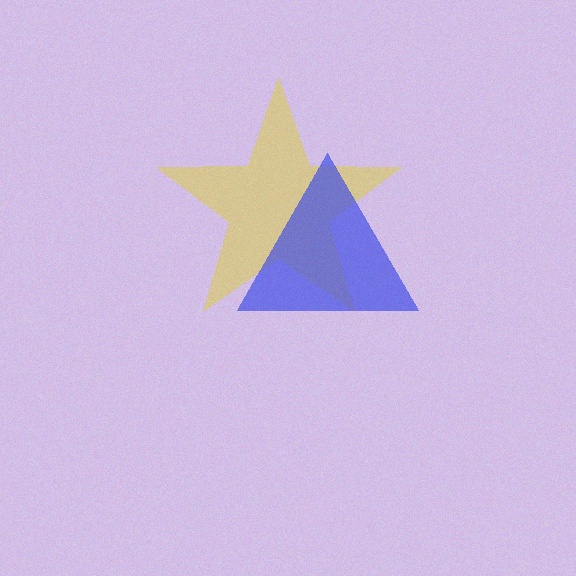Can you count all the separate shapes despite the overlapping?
Yes, there are 2 separate shapes.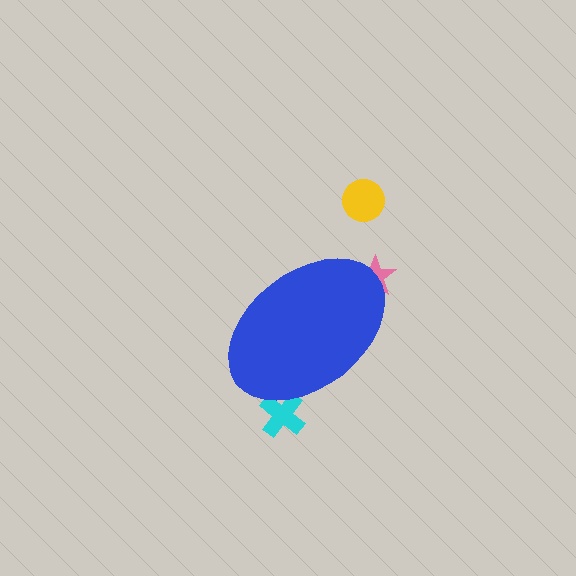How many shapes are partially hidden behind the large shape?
2 shapes are partially hidden.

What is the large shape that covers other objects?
A blue ellipse.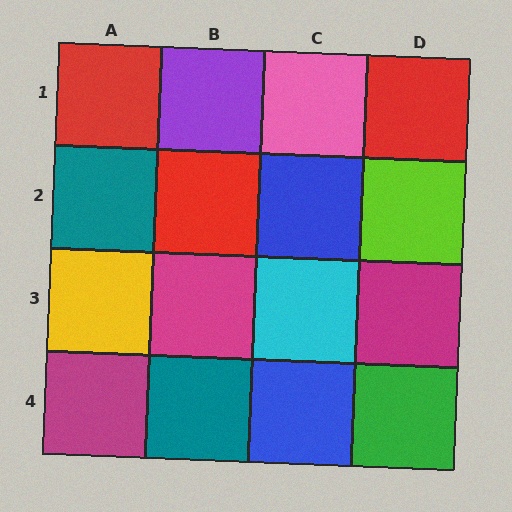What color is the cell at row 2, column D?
Lime.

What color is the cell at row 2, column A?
Teal.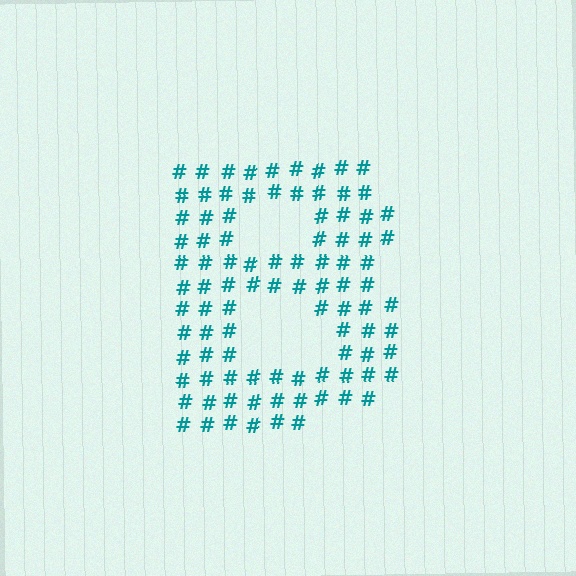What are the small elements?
The small elements are hash symbols.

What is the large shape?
The large shape is the letter B.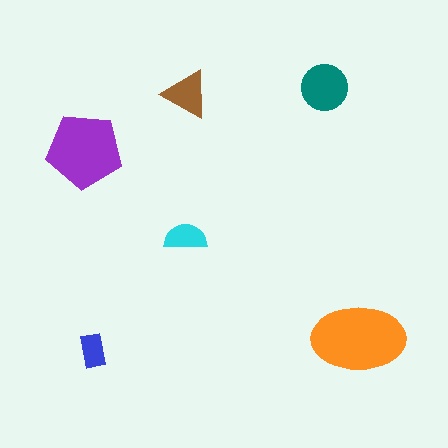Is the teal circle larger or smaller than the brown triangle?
Larger.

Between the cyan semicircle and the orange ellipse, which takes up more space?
The orange ellipse.